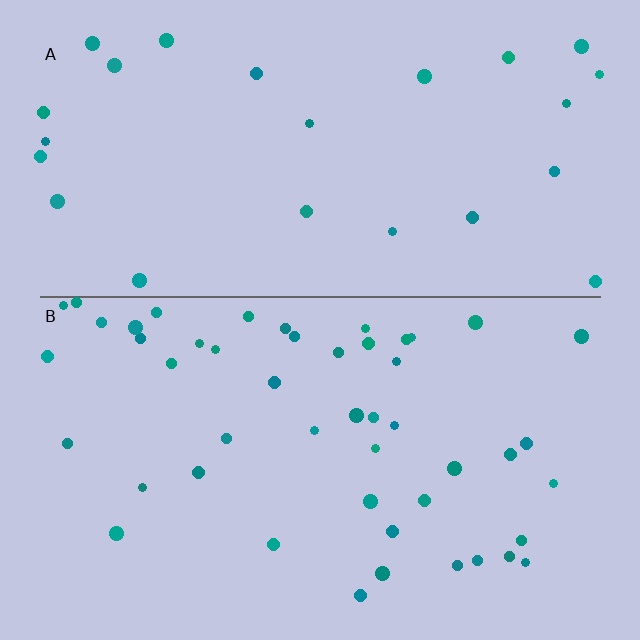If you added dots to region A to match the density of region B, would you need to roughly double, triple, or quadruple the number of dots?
Approximately double.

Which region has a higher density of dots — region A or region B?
B (the bottom).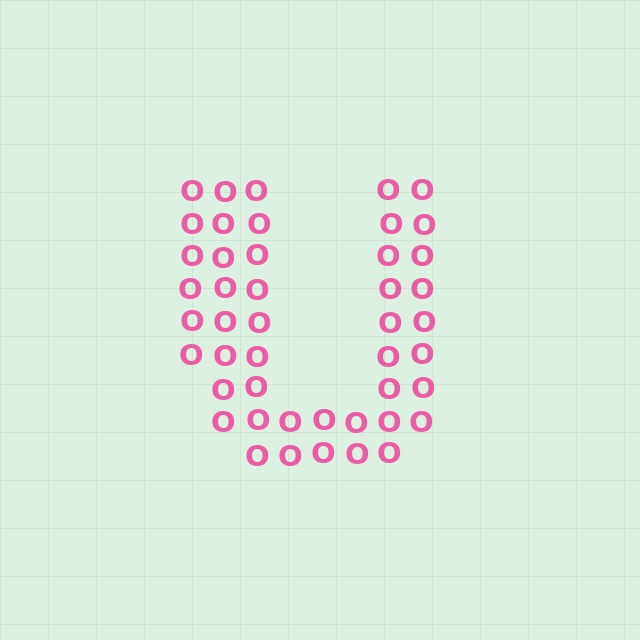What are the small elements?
The small elements are letter O's.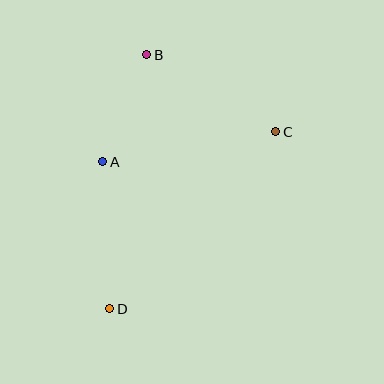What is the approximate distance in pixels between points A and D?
The distance between A and D is approximately 147 pixels.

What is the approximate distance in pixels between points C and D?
The distance between C and D is approximately 242 pixels.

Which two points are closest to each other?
Points A and B are closest to each other.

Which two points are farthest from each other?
Points B and D are farthest from each other.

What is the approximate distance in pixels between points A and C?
The distance between A and C is approximately 175 pixels.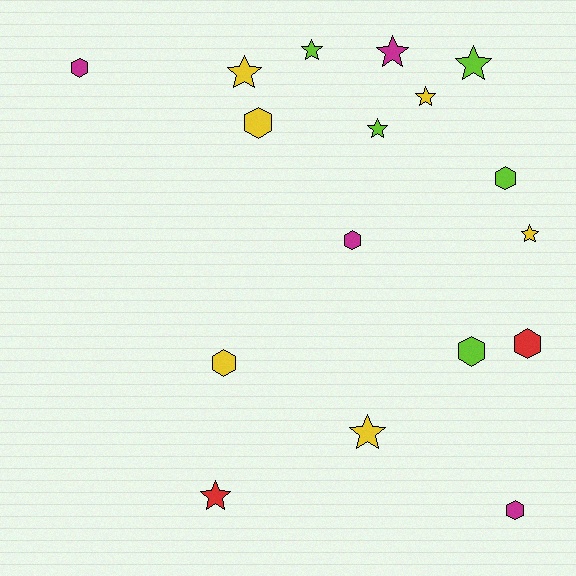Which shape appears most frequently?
Star, with 9 objects.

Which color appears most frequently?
Yellow, with 6 objects.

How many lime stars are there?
There are 3 lime stars.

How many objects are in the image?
There are 17 objects.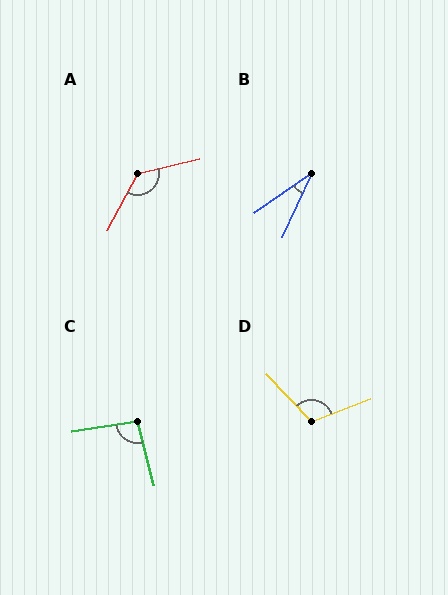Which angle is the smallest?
B, at approximately 30 degrees.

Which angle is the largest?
A, at approximately 132 degrees.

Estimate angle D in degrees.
Approximately 112 degrees.